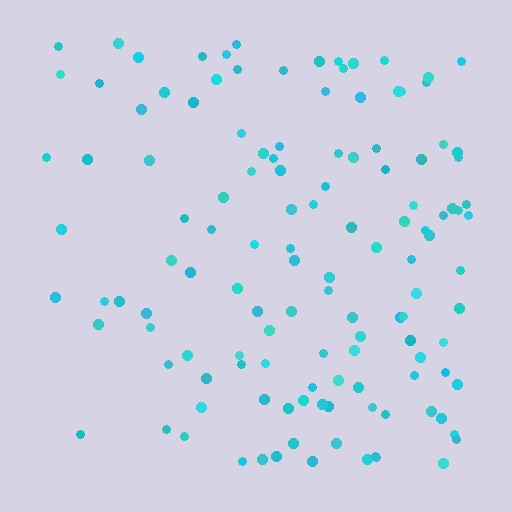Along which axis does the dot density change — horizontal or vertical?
Horizontal.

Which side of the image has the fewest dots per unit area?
The left.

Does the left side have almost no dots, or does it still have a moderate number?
Still a moderate number, just noticeably fewer than the right.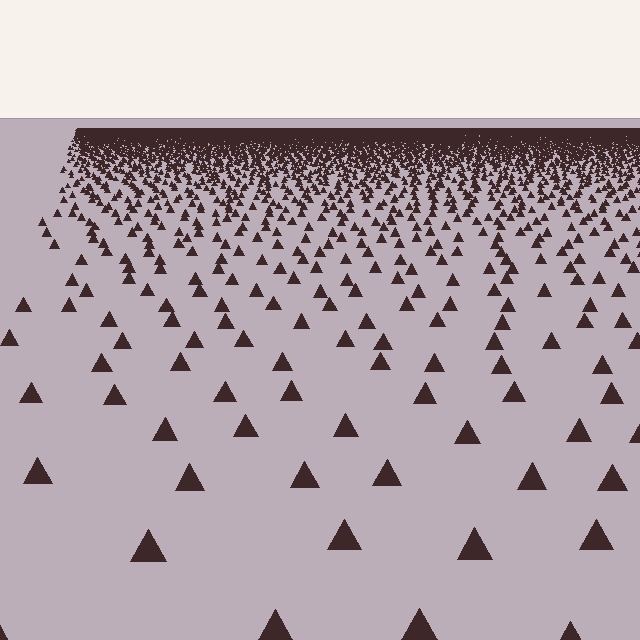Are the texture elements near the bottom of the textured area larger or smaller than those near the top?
Larger. Near the bottom, elements are closer to the viewer and appear at a bigger on-screen size.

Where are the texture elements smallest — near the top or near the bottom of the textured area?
Near the top.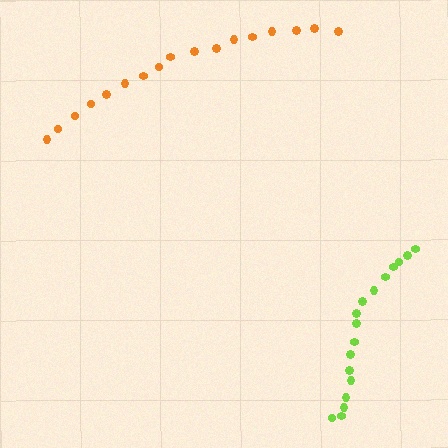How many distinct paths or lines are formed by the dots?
There are 2 distinct paths.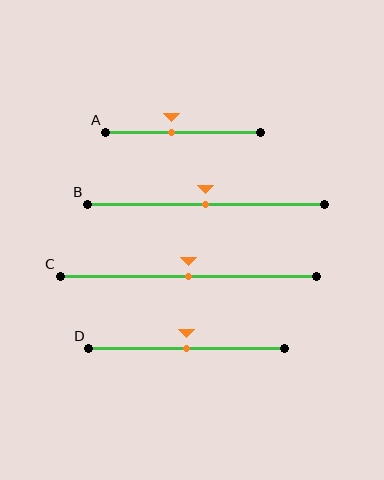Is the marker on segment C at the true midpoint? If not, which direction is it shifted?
Yes, the marker on segment C is at the true midpoint.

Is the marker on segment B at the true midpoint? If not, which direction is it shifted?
Yes, the marker on segment B is at the true midpoint.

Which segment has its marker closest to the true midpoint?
Segment B has its marker closest to the true midpoint.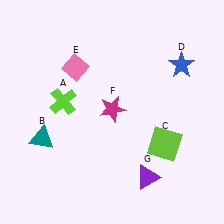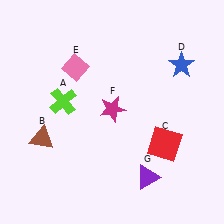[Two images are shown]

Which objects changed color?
B changed from teal to brown. C changed from lime to red.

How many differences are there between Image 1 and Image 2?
There are 2 differences between the two images.